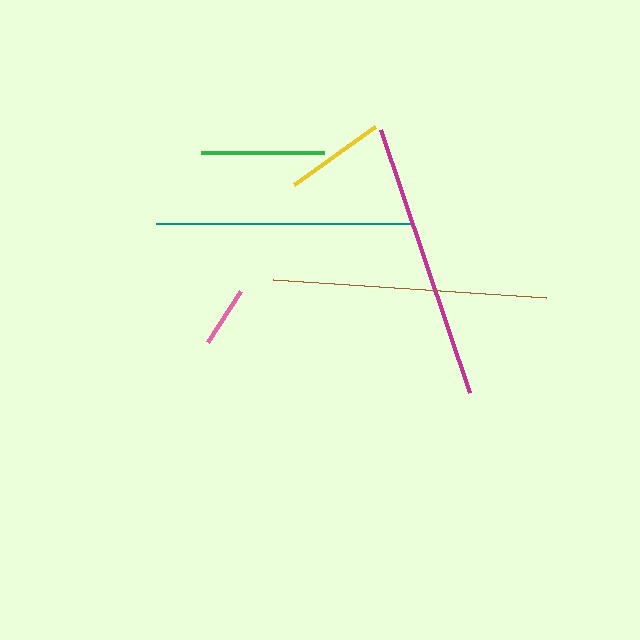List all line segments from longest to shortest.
From longest to shortest: magenta, brown, teal, green, yellow, pink.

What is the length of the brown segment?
The brown segment is approximately 274 pixels long.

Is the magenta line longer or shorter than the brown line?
The magenta line is longer than the brown line.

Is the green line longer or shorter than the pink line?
The green line is longer than the pink line.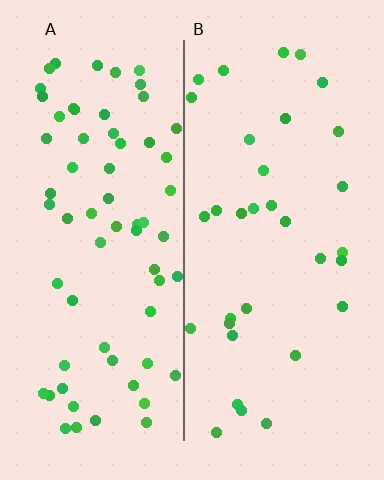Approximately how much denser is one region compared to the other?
Approximately 2.0× — region A over region B.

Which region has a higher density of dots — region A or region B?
A (the left).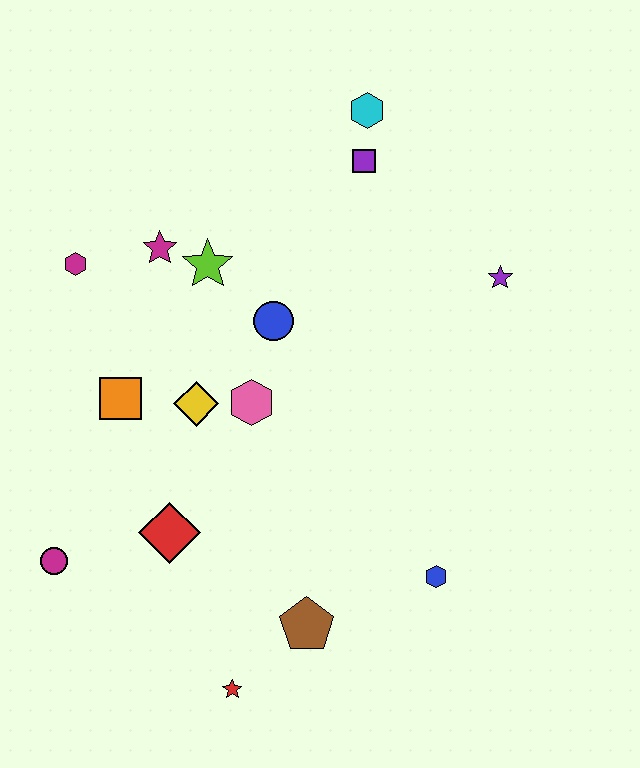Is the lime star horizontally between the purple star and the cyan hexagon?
No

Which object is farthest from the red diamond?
The cyan hexagon is farthest from the red diamond.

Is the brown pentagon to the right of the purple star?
No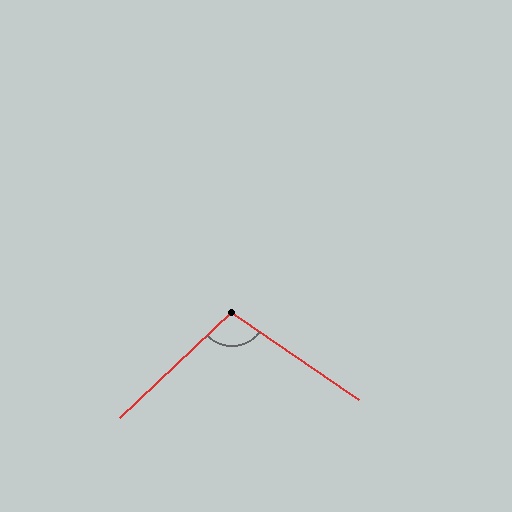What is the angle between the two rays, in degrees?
Approximately 102 degrees.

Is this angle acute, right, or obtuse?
It is obtuse.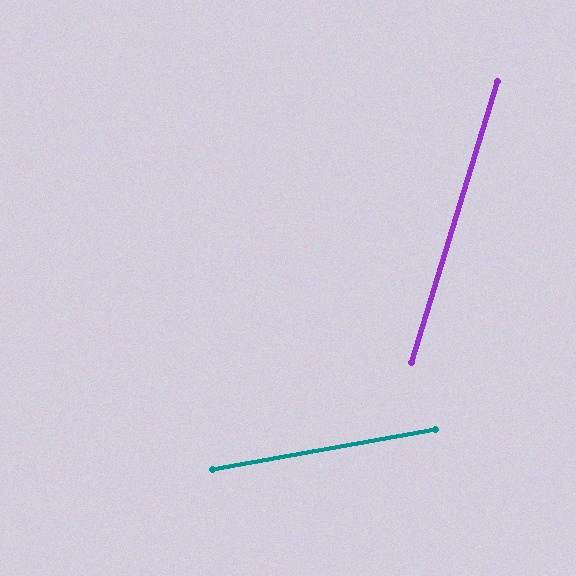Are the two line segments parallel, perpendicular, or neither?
Neither parallel nor perpendicular — they differ by about 63°.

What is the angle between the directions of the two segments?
Approximately 63 degrees.